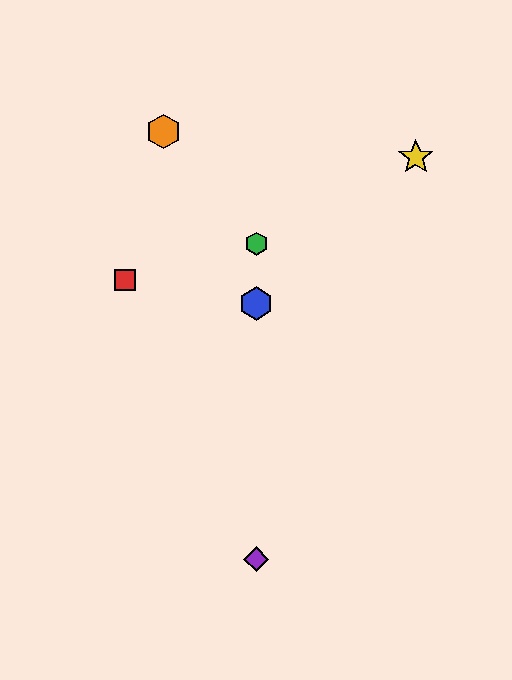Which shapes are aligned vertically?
The blue hexagon, the green hexagon, the purple diamond are aligned vertically.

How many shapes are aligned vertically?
3 shapes (the blue hexagon, the green hexagon, the purple diamond) are aligned vertically.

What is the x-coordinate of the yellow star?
The yellow star is at x≈416.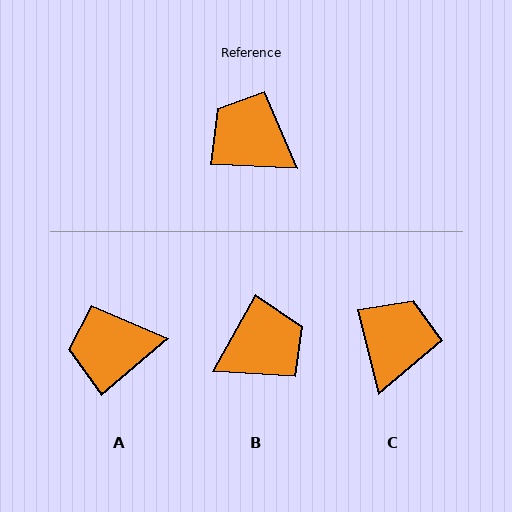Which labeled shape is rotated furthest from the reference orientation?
B, about 117 degrees away.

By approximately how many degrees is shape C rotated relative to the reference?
Approximately 74 degrees clockwise.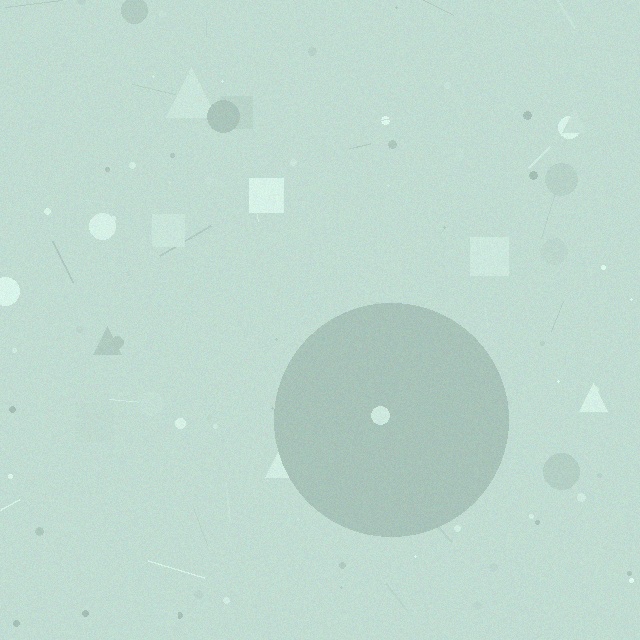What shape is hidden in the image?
A circle is hidden in the image.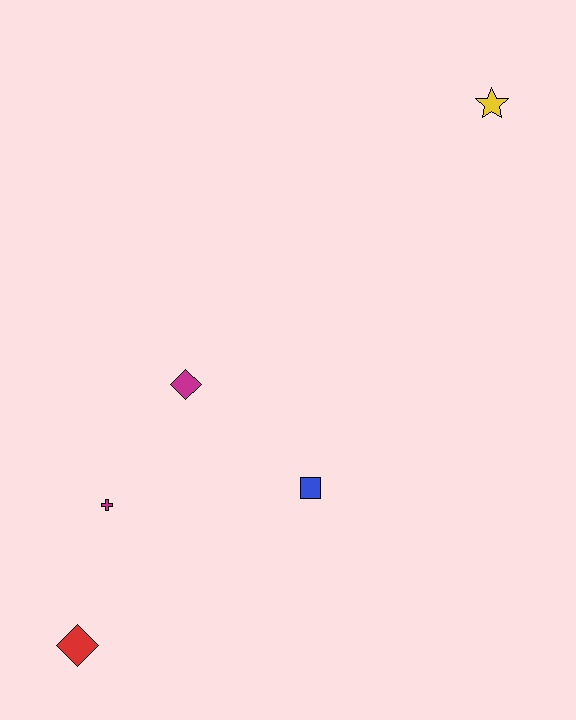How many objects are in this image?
There are 5 objects.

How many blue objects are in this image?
There is 1 blue object.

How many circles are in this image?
There are no circles.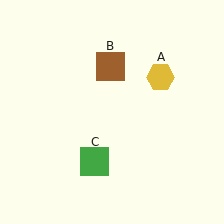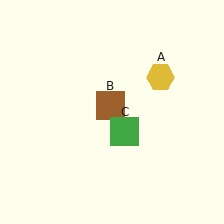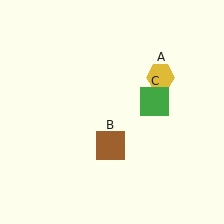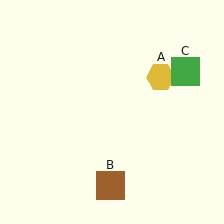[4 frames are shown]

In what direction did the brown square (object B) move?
The brown square (object B) moved down.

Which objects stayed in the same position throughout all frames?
Yellow hexagon (object A) remained stationary.